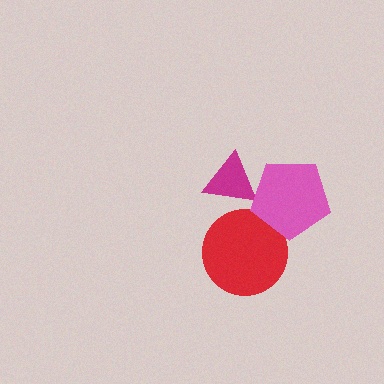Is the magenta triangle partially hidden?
Yes, it is partially covered by another shape.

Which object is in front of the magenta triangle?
The pink pentagon is in front of the magenta triangle.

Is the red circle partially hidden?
Yes, it is partially covered by another shape.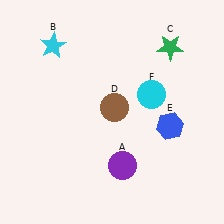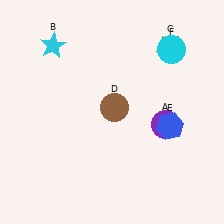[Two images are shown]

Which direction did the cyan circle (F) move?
The cyan circle (F) moved up.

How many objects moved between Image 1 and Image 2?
2 objects moved between the two images.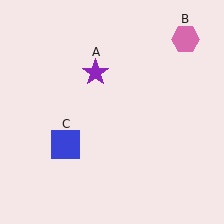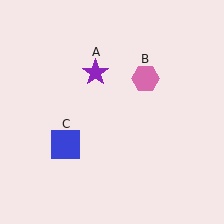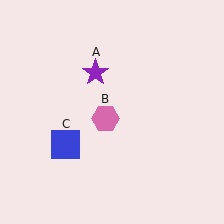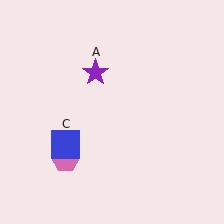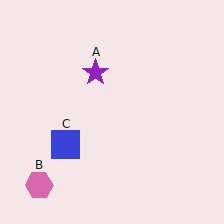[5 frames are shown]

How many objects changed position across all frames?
1 object changed position: pink hexagon (object B).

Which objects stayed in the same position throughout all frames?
Purple star (object A) and blue square (object C) remained stationary.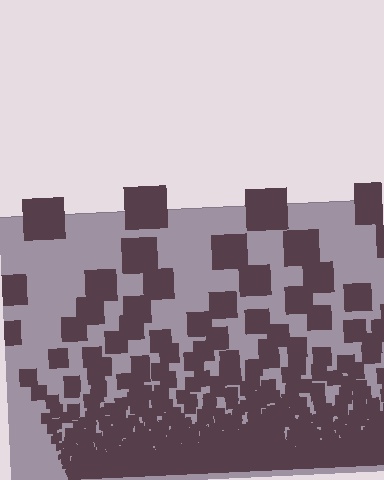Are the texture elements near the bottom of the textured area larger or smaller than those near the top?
Smaller. The gradient is inverted — elements near the bottom are smaller and denser.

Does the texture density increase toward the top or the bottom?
Density increases toward the bottom.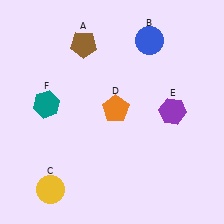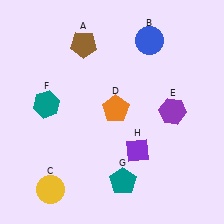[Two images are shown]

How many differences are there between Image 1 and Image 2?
There are 2 differences between the two images.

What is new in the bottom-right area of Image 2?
A teal pentagon (G) was added in the bottom-right area of Image 2.